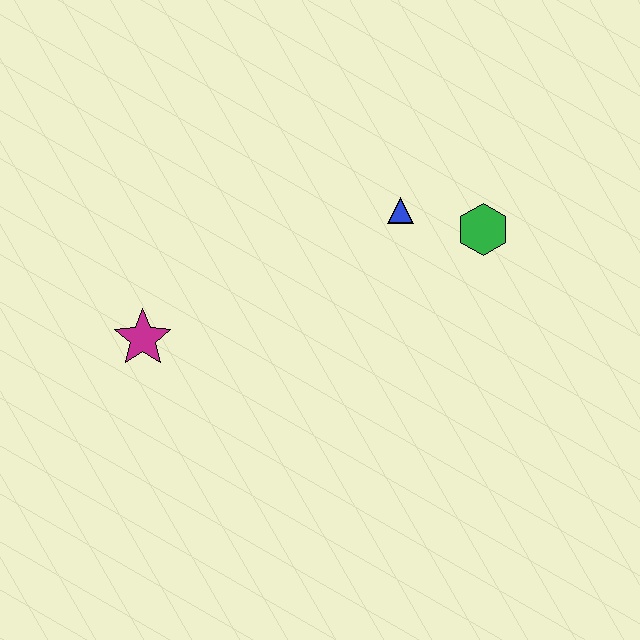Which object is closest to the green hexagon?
The blue triangle is closest to the green hexagon.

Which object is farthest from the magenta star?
The green hexagon is farthest from the magenta star.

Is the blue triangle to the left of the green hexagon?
Yes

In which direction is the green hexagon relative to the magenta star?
The green hexagon is to the right of the magenta star.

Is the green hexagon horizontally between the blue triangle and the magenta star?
No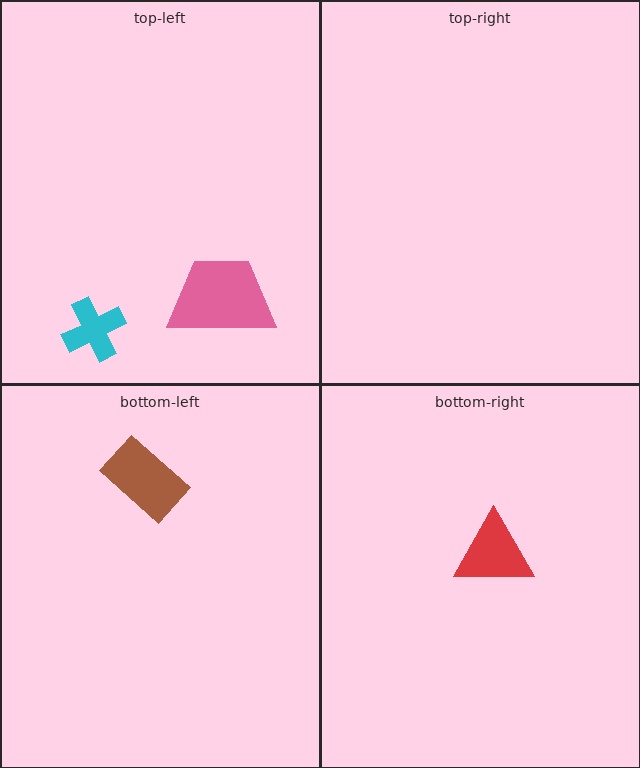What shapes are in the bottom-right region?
The red triangle.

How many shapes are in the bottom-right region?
1.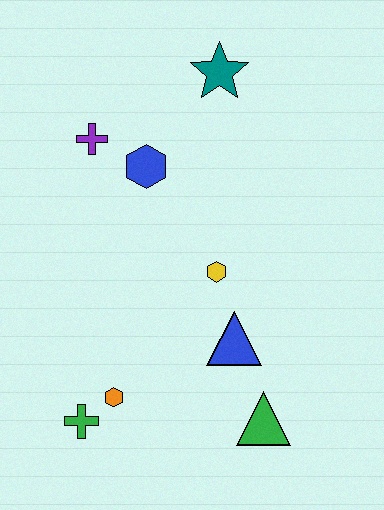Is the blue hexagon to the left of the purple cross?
No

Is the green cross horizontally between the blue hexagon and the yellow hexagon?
No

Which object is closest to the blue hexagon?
The purple cross is closest to the blue hexagon.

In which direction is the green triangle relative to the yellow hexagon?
The green triangle is below the yellow hexagon.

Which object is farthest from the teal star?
The green cross is farthest from the teal star.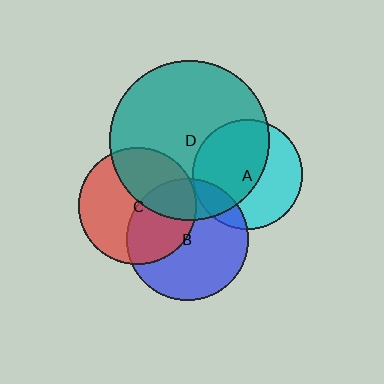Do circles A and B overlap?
Yes.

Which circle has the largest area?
Circle D (teal).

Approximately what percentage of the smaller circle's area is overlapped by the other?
Approximately 15%.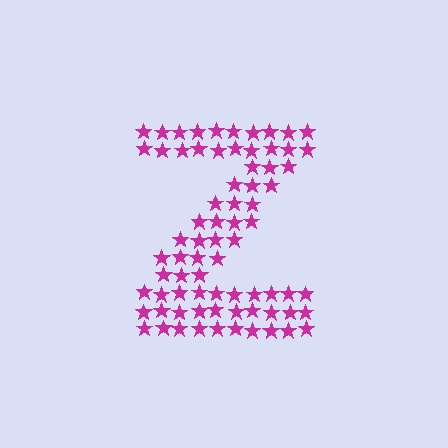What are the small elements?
The small elements are stars.